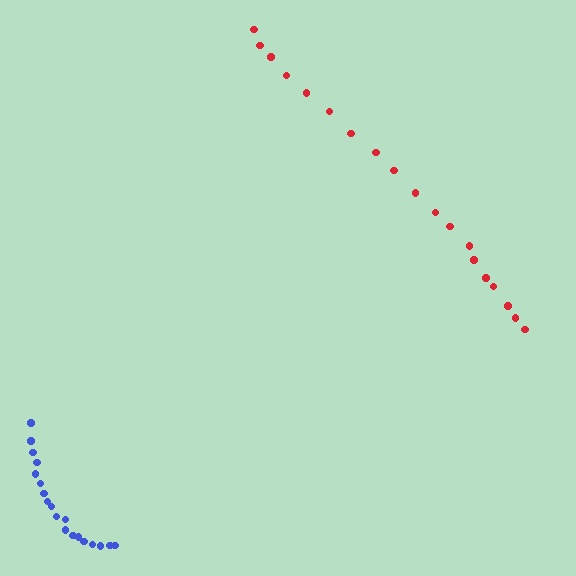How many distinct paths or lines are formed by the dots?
There are 2 distinct paths.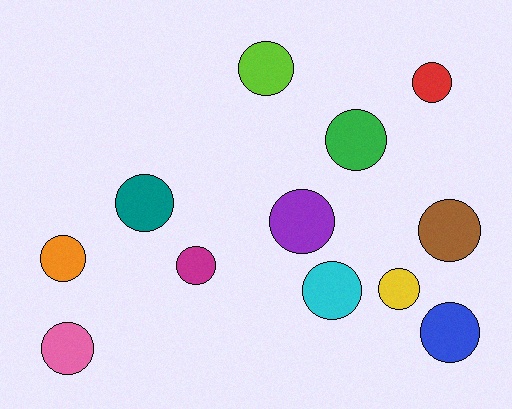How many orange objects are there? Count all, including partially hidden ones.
There is 1 orange object.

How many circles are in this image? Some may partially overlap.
There are 12 circles.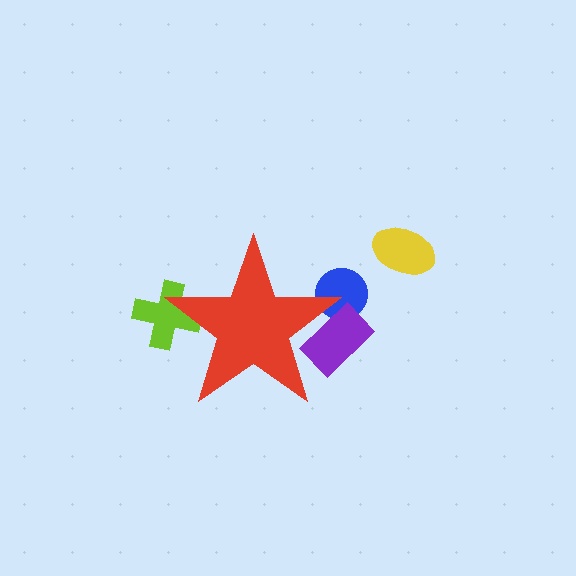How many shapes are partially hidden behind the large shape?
3 shapes are partially hidden.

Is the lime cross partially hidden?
Yes, the lime cross is partially hidden behind the red star.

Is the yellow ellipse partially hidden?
No, the yellow ellipse is fully visible.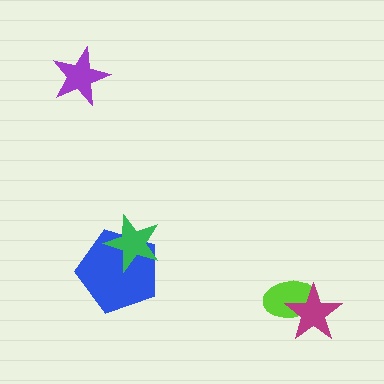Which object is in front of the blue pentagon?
The green star is in front of the blue pentagon.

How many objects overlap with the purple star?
0 objects overlap with the purple star.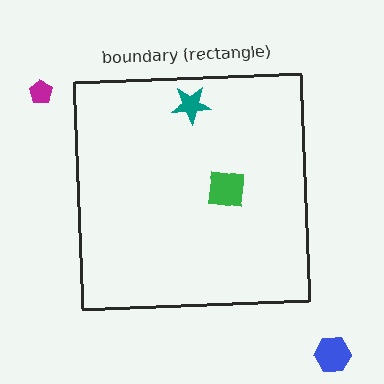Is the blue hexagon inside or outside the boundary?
Outside.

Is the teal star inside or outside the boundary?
Inside.